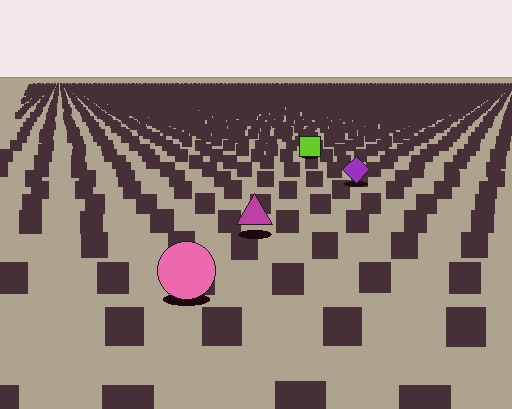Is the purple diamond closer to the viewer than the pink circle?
No. The pink circle is closer — you can tell from the texture gradient: the ground texture is coarser near it.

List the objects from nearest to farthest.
From nearest to farthest: the pink circle, the magenta triangle, the purple diamond, the lime square.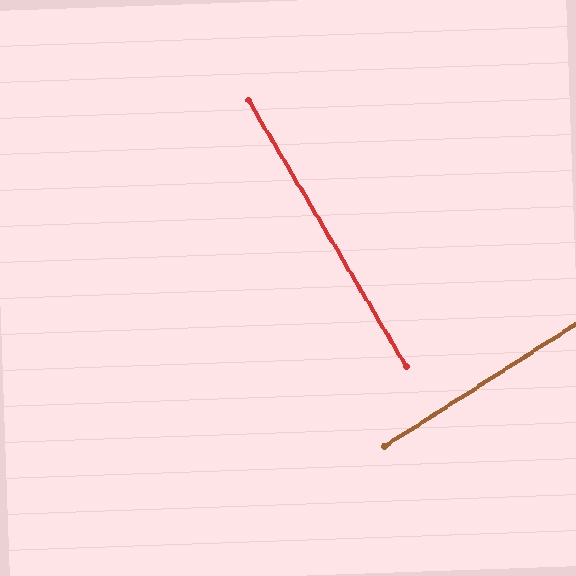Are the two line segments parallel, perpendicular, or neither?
Perpendicular — they meet at approximately 88°.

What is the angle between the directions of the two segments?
Approximately 88 degrees.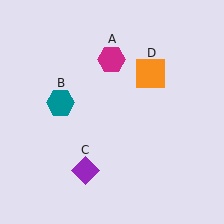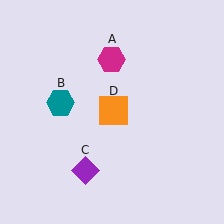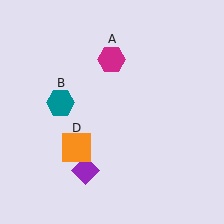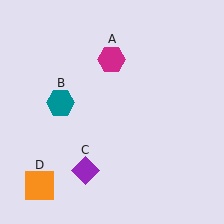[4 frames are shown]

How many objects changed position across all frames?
1 object changed position: orange square (object D).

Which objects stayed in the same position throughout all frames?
Magenta hexagon (object A) and teal hexagon (object B) and purple diamond (object C) remained stationary.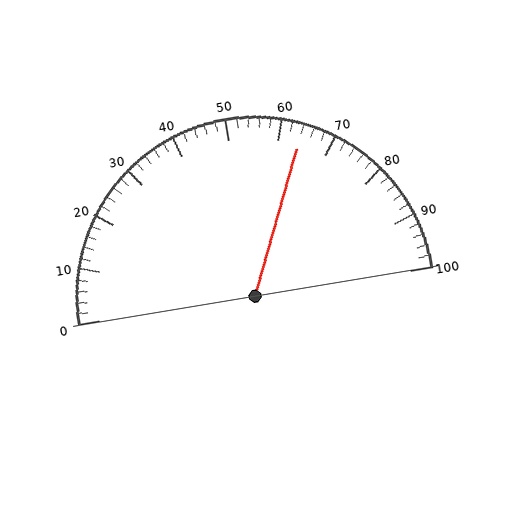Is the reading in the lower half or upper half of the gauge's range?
The reading is in the upper half of the range (0 to 100).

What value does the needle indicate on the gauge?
The needle indicates approximately 64.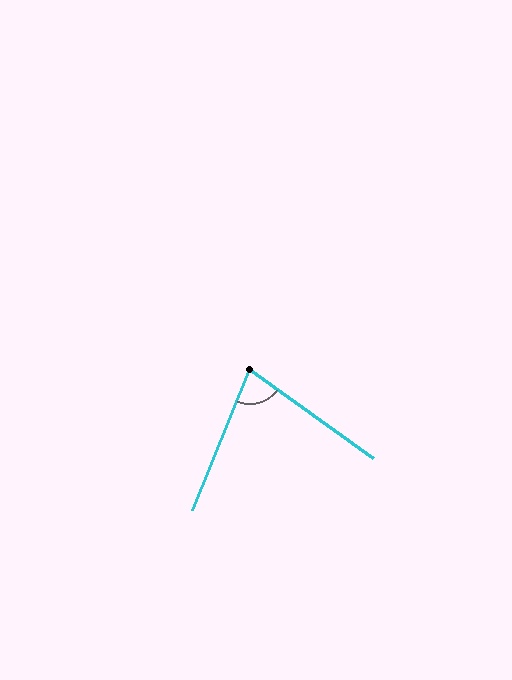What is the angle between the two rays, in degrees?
Approximately 76 degrees.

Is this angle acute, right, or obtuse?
It is acute.